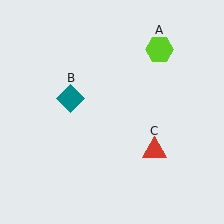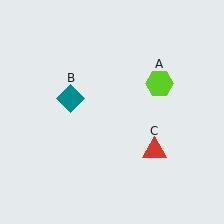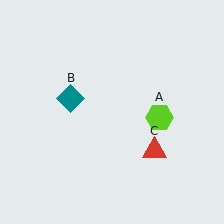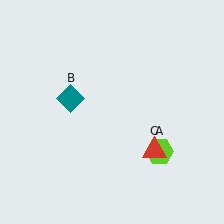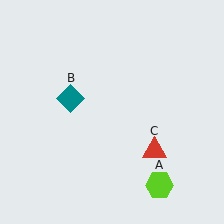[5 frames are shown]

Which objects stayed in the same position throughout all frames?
Teal diamond (object B) and red triangle (object C) remained stationary.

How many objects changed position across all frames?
1 object changed position: lime hexagon (object A).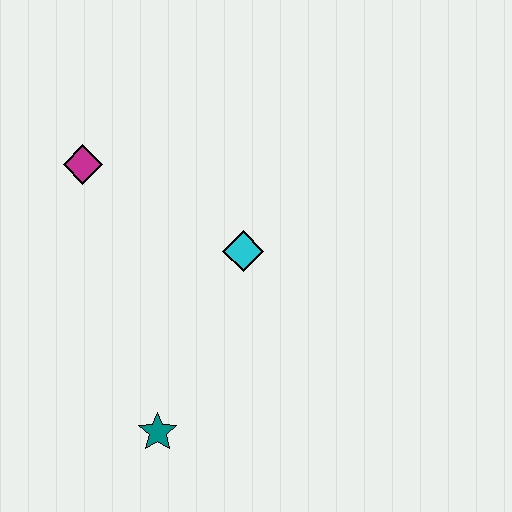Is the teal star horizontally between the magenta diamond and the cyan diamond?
Yes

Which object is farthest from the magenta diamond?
The teal star is farthest from the magenta diamond.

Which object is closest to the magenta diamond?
The cyan diamond is closest to the magenta diamond.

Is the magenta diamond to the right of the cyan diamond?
No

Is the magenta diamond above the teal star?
Yes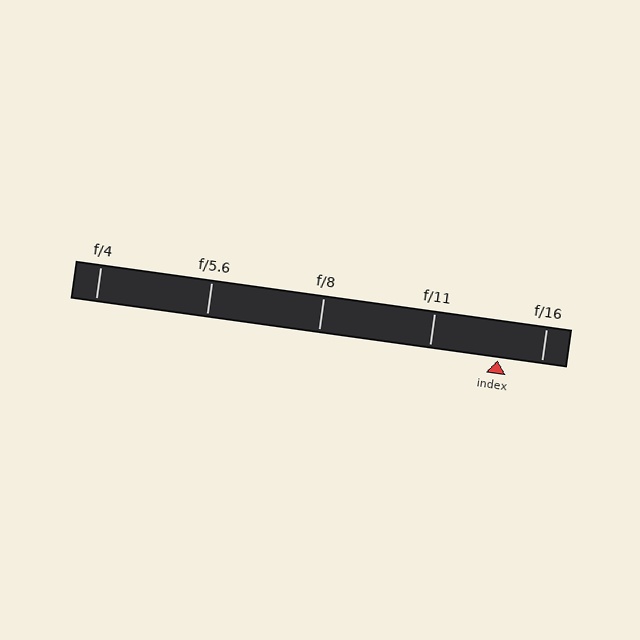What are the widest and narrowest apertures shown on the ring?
The widest aperture shown is f/4 and the narrowest is f/16.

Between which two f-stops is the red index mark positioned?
The index mark is between f/11 and f/16.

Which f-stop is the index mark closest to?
The index mark is closest to f/16.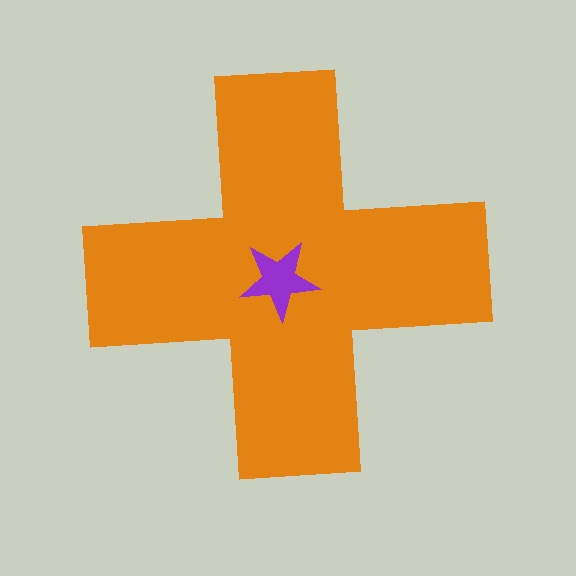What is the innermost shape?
The purple star.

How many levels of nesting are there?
2.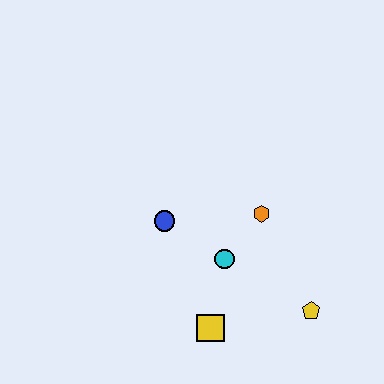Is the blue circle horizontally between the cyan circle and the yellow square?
No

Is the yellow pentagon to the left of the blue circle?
No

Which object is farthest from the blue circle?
The yellow pentagon is farthest from the blue circle.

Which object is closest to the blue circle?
The cyan circle is closest to the blue circle.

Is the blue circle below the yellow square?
No